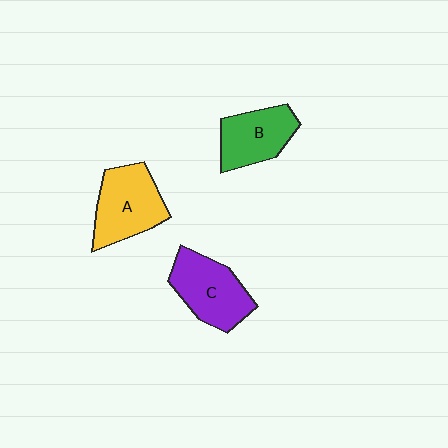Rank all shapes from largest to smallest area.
From largest to smallest: A (yellow), C (purple), B (green).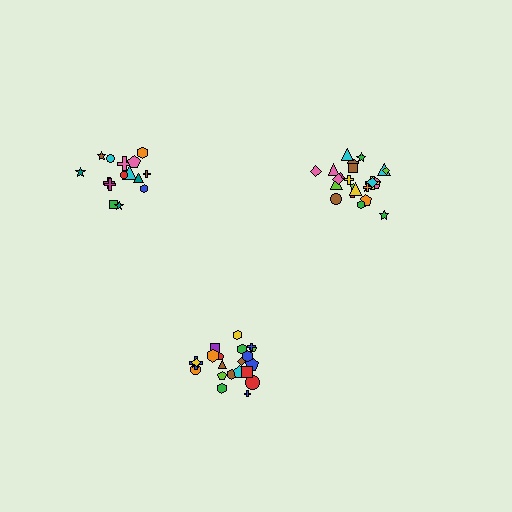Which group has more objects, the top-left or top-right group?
The top-right group.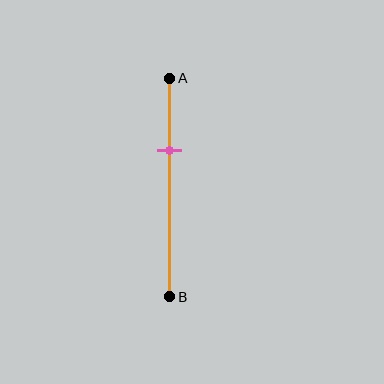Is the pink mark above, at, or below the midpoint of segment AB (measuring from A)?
The pink mark is above the midpoint of segment AB.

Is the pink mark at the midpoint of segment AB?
No, the mark is at about 35% from A, not at the 50% midpoint.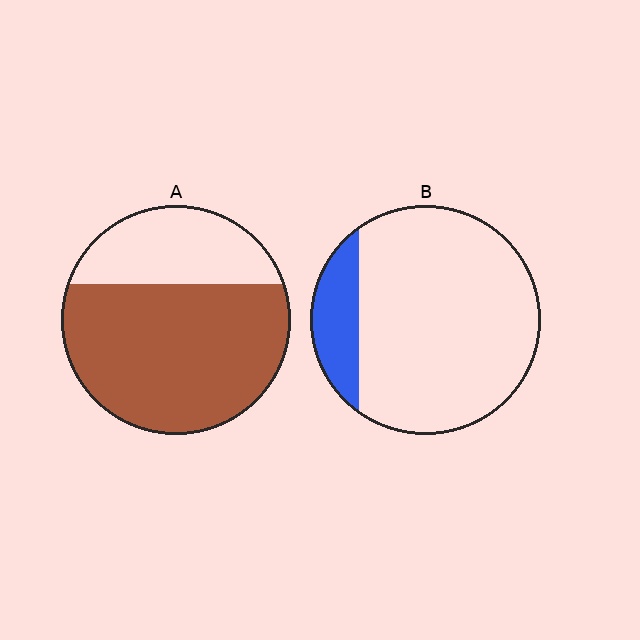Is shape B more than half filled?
No.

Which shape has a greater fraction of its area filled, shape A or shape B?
Shape A.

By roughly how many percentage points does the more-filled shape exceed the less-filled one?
By roughly 55 percentage points (A over B).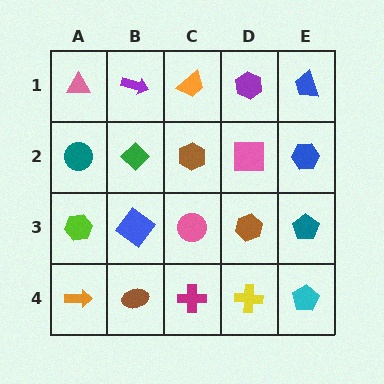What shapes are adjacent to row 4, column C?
A pink circle (row 3, column C), a brown ellipse (row 4, column B), a yellow cross (row 4, column D).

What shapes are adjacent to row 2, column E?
A blue trapezoid (row 1, column E), a teal pentagon (row 3, column E), a pink square (row 2, column D).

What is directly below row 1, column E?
A blue hexagon.